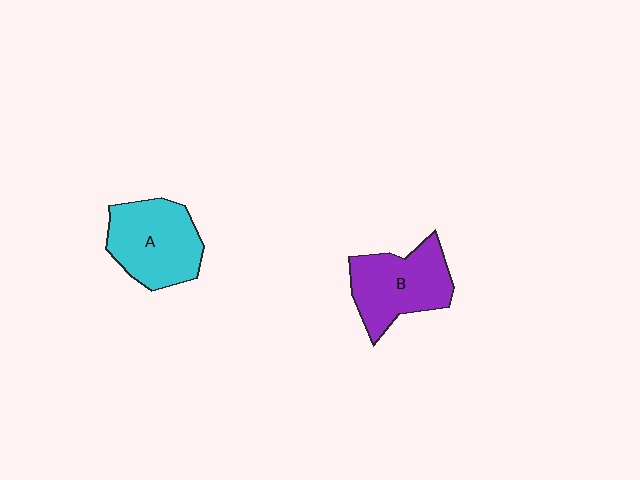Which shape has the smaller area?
Shape B (purple).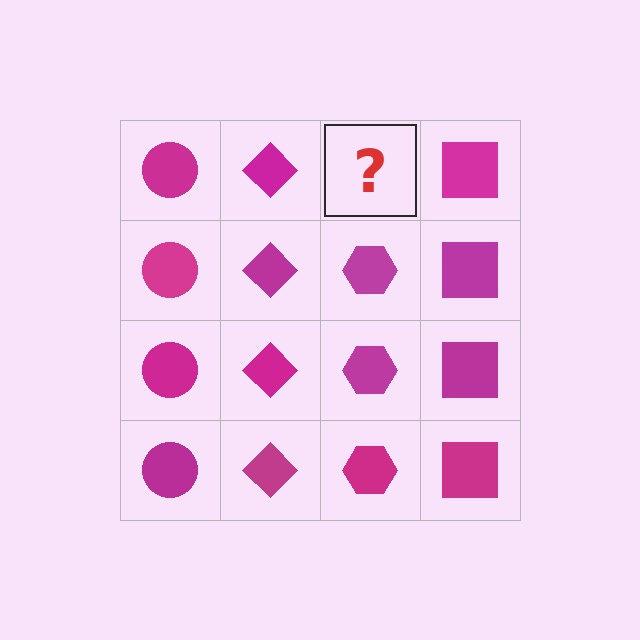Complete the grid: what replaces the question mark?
The question mark should be replaced with a magenta hexagon.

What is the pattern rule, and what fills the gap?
The rule is that each column has a consistent shape. The gap should be filled with a magenta hexagon.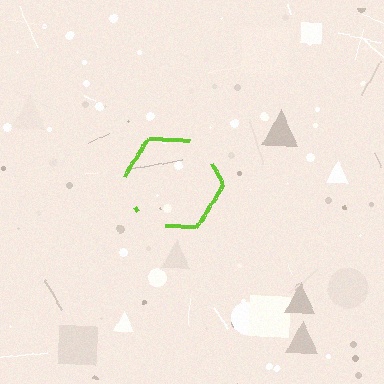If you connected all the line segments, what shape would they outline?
They would outline a hexagon.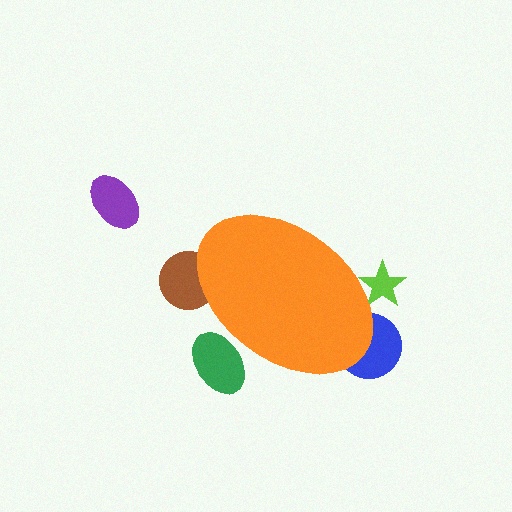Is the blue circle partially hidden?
Yes, the blue circle is partially hidden behind the orange ellipse.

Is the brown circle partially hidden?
Yes, the brown circle is partially hidden behind the orange ellipse.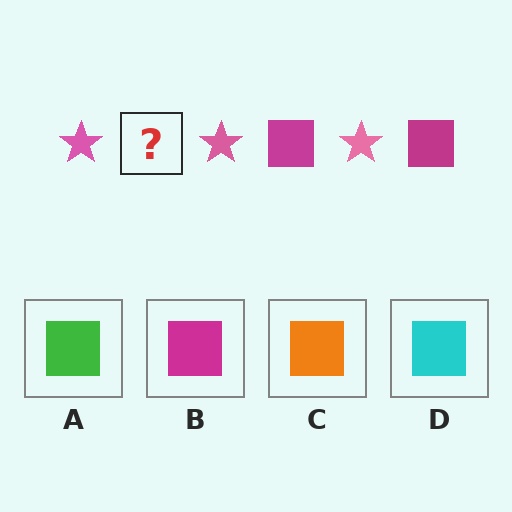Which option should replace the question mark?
Option B.